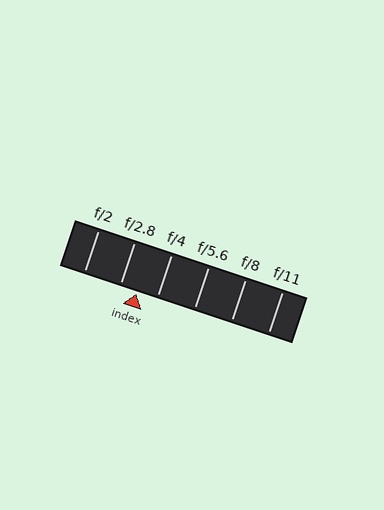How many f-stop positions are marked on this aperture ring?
There are 6 f-stop positions marked.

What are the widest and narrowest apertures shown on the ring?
The widest aperture shown is f/2 and the narrowest is f/11.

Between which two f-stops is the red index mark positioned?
The index mark is between f/2.8 and f/4.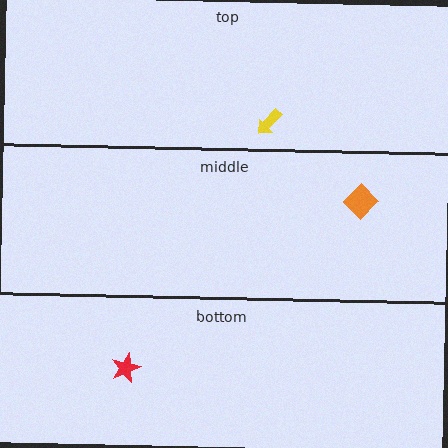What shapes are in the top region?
The yellow arrow.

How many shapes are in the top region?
1.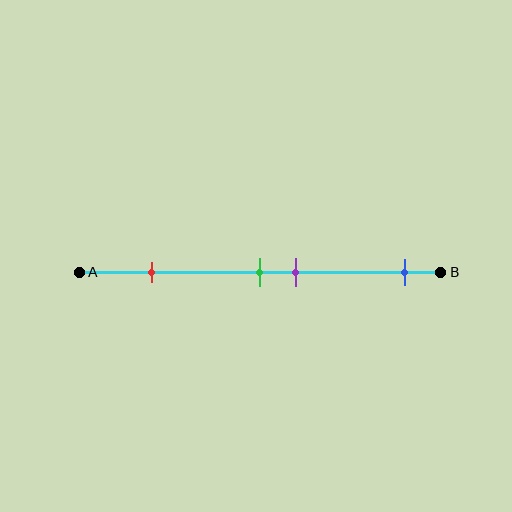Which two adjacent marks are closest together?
The green and purple marks are the closest adjacent pair.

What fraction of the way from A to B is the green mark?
The green mark is approximately 50% (0.5) of the way from A to B.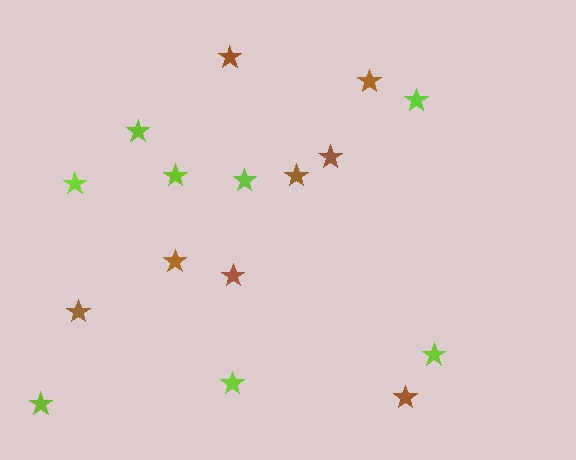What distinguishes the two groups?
There are 2 groups: one group of brown stars (8) and one group of lime stars (8).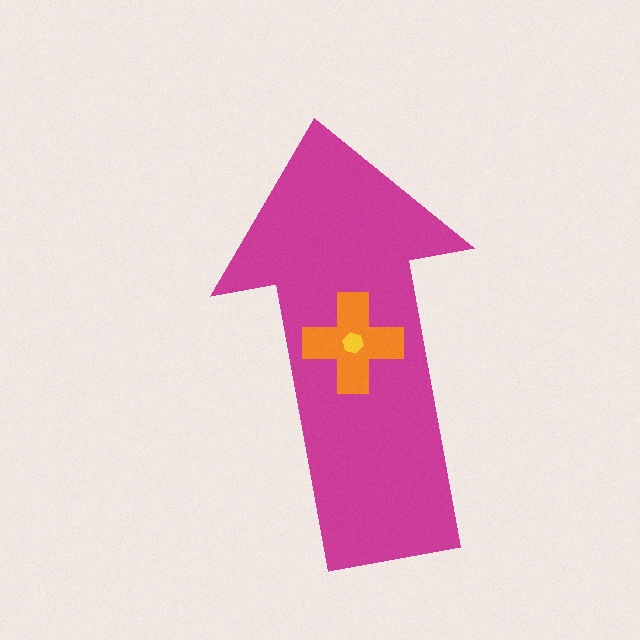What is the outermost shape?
The magenta arrow.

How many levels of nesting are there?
3.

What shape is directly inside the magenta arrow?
The orange cross.